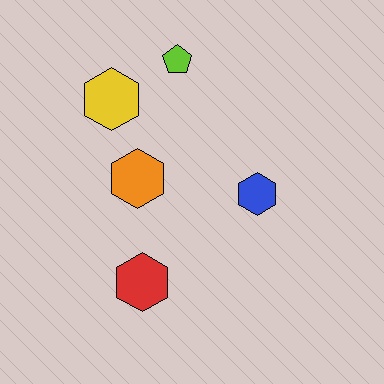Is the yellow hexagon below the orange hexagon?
No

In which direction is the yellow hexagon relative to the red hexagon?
The yellow hexagon is above the red hexagon.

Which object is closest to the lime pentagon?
The yellow hexagon is closest to the lime pentagon.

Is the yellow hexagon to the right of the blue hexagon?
No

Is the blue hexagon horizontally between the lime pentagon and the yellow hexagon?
No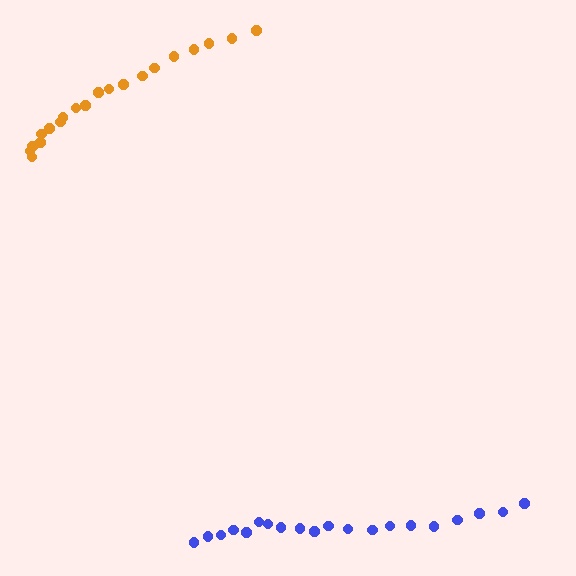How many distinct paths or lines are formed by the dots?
There are 2 distinct paths.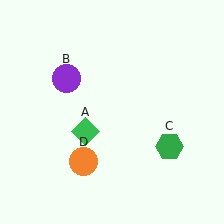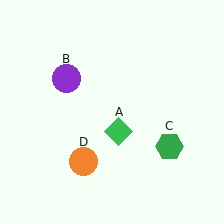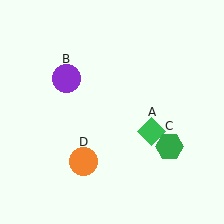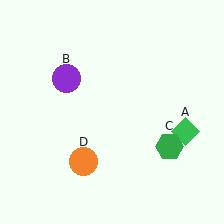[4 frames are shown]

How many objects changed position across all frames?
1 object changed position: green diamond (object A).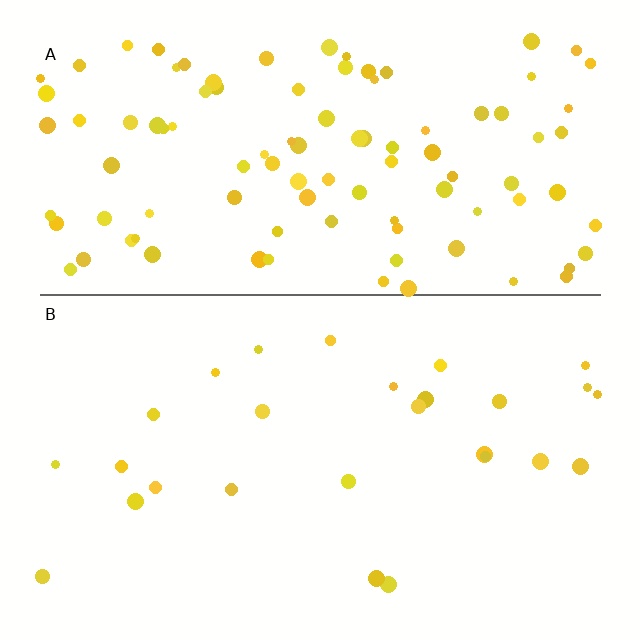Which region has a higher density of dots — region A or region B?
A (the top).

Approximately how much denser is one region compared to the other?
Approximately 3.7× — region A over region B.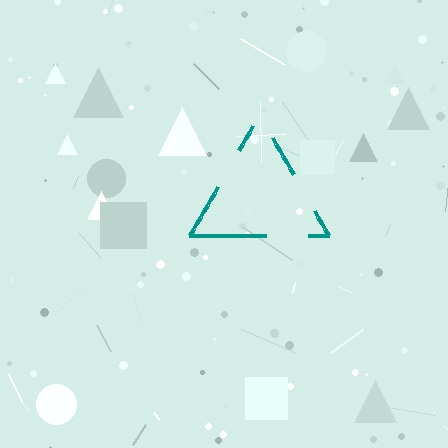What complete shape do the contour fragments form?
The contour fragments form a triangle.